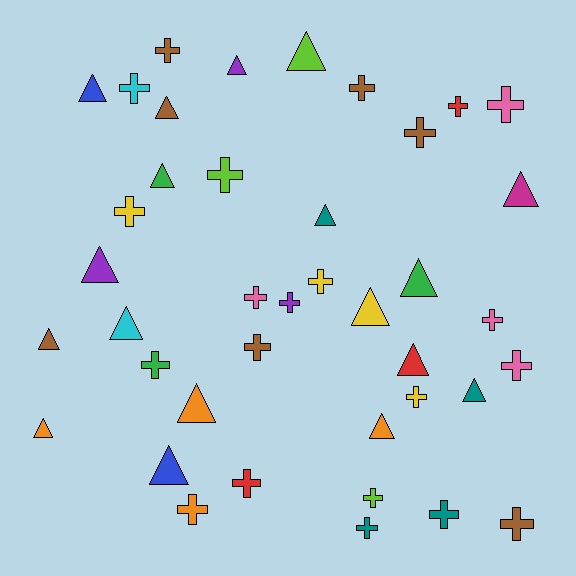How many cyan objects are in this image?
There are 2 cyan objects.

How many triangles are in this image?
There are 18 triangles.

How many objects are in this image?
There are 40 objects.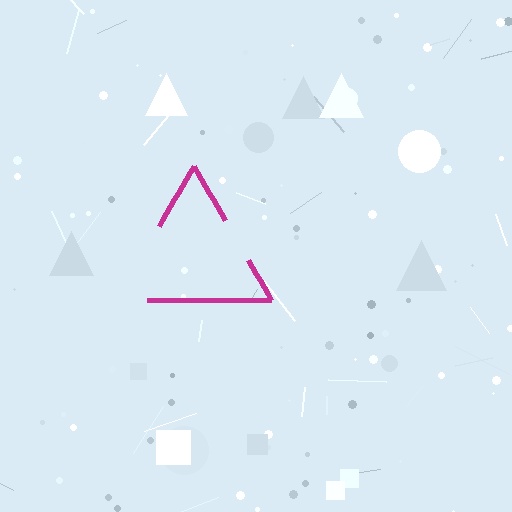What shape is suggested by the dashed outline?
The dashed outline suggests a triangle.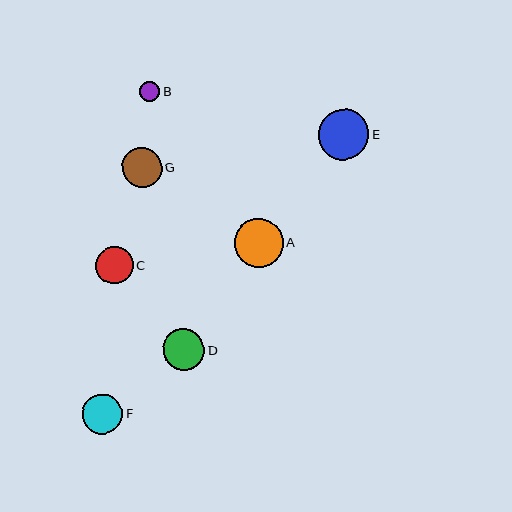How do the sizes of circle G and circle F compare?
Circle G and circle F are approximately the same size.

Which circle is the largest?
Circle E is the largest with a size of approximately 51 pixels.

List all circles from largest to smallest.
From largest to smallest: E, A, D, G, F, C, B.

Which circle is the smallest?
Circle B is the smallest with a size of approximately 20 pixels.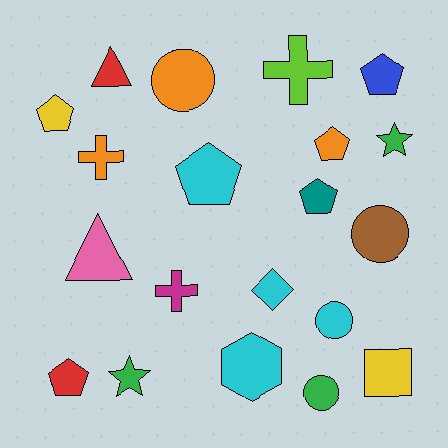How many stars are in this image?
There are 2 stars.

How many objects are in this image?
There are 20 objects.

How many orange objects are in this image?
There are 3 orange objects.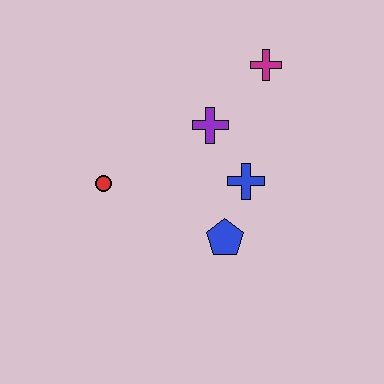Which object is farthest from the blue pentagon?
The magenta cross is farthest from the blue pentagon.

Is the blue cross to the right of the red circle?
Yes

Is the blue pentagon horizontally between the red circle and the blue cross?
Yes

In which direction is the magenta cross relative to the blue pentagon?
The magenta cross is above the blue pentagon.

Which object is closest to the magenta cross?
The purple cross is closest to the magenta cross.